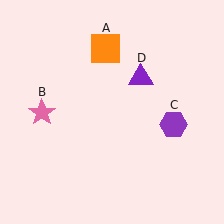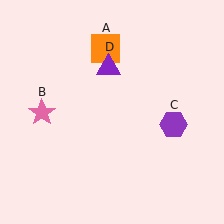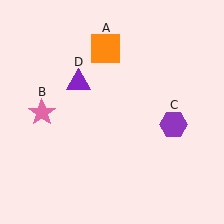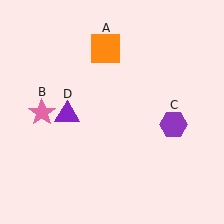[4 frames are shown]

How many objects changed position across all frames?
1 object changed position: purple triangle (object D).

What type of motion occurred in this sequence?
The purple triangle (object D) rotated counterclockwise around the center of the scene.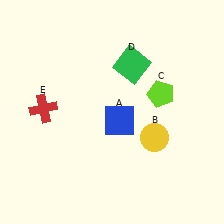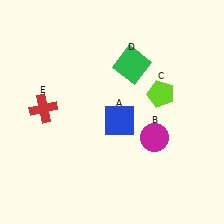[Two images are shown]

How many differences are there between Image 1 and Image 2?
There is 1 difference between the two images.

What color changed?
The circle (B) changed from yellow in Image 1 to magenta in Image 2.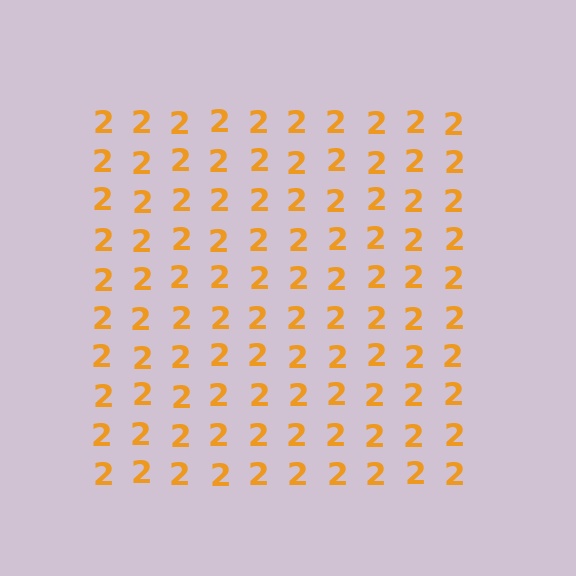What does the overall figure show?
The overall figure shows a square.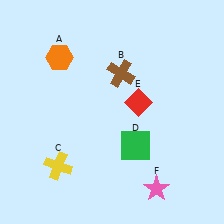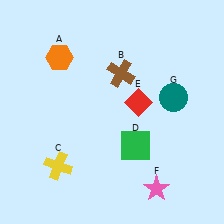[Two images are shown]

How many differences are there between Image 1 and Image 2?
There is 1 difference between the two images.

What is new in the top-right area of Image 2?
A teal circle (G) was added in the top-right area of Image 2.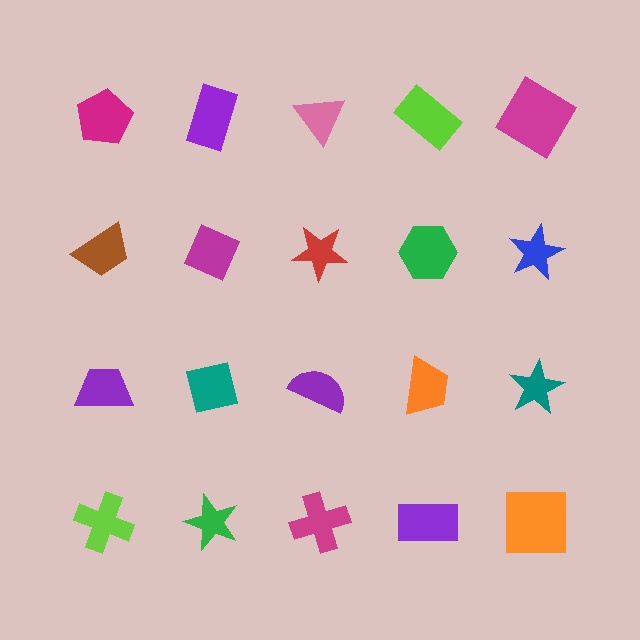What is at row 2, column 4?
A green hexagon.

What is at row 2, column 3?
A red star.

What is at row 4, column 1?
A lime cross.